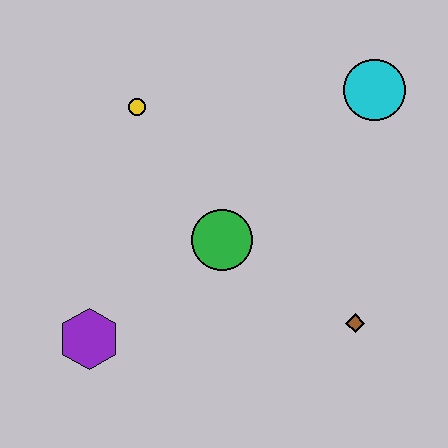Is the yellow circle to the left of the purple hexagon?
No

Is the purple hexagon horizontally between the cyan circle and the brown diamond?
No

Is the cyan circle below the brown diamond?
No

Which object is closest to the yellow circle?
The green circle is closest to the yellow circle.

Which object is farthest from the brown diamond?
The yellow circle is farthest from the brown diamond.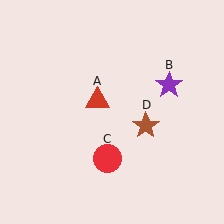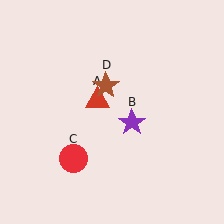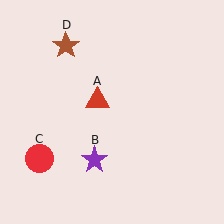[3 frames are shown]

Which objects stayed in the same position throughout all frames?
Red triangle (object A) remained stationary.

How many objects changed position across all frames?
3 objects changed position: purple star (object B), red circle (object C), brown star (object D).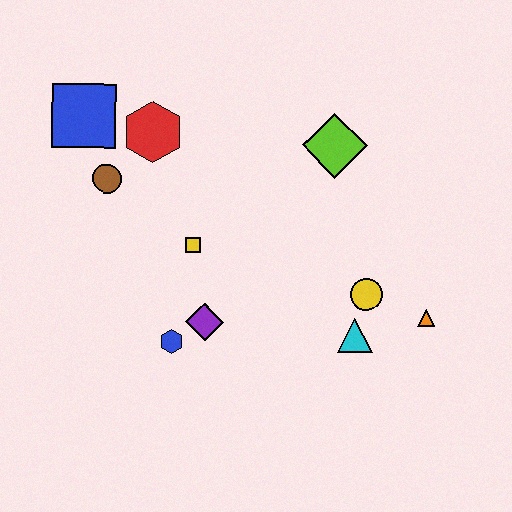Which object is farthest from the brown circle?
The orange triangle is farthest from the brown circle.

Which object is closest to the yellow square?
The purple diamond is closest to the yellow square.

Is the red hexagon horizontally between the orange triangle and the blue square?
Yes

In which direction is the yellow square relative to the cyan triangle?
The yellow square is to the left of the cyan triangle.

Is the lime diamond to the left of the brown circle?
No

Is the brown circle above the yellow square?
Yes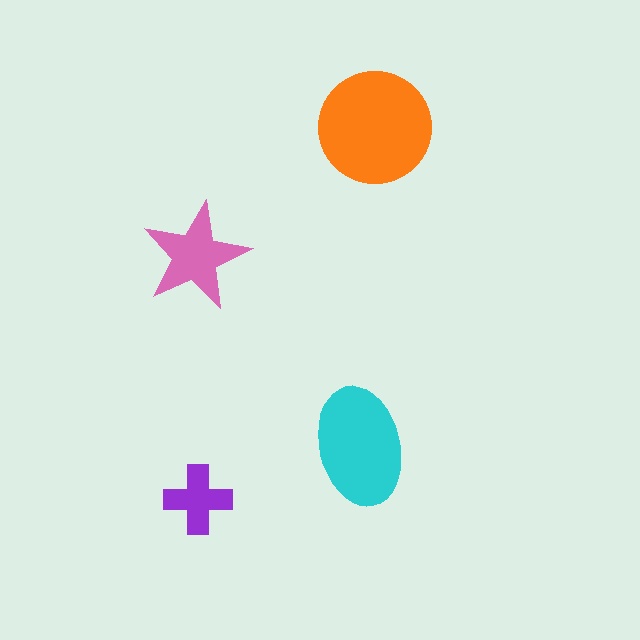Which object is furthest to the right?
The orange circle is rightmost.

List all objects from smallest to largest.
The purple cross, the pink star, the cyan ellipse, the orange circle.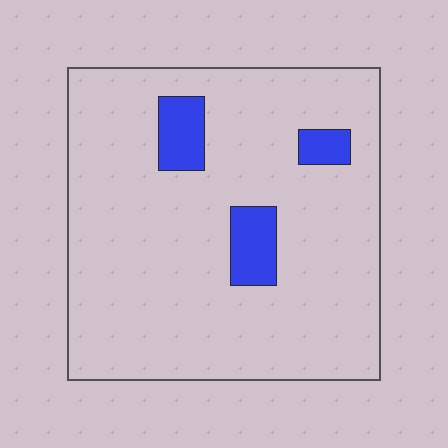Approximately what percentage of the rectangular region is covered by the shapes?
Approximately 10%.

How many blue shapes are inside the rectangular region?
3.